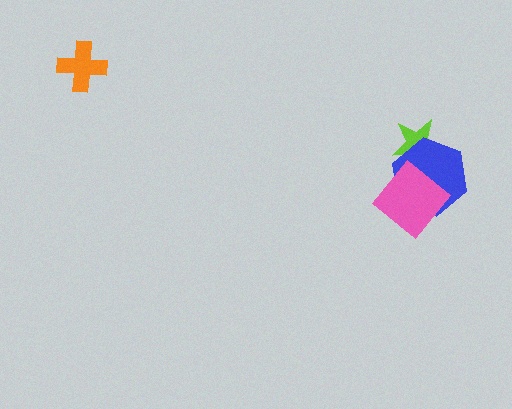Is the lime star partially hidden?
Yes, it is partially covered by another shape.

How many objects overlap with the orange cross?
0 objects overlap with the orange cross.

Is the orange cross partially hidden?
No, no other shape covers it.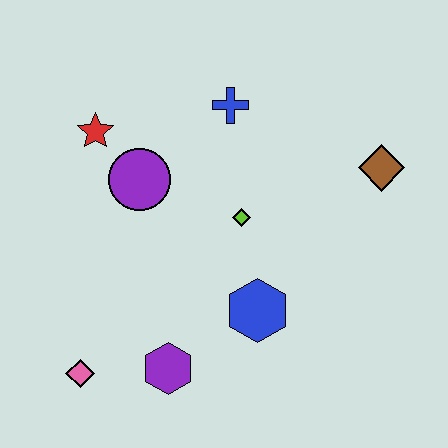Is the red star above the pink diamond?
Yes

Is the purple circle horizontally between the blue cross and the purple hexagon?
No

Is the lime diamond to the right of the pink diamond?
Yes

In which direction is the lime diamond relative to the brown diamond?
The lime diamond is to the left of the brown diamond.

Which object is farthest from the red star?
The brown diamond is farthest from the red star.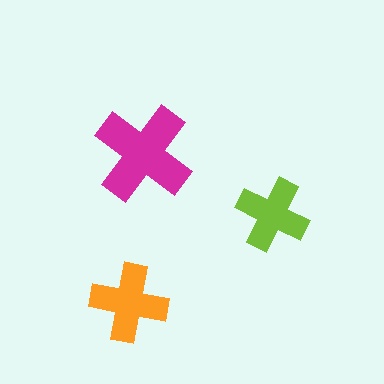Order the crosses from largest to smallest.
the magenta one, the orange one, the lime one.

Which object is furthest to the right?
The lime cross is rightmost.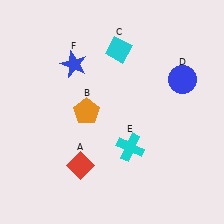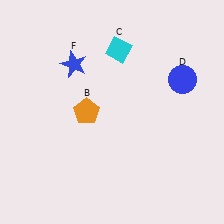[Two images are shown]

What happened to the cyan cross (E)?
The cyan cross (E) was removed in Image 2. It was in the bottom-right area of Image 1.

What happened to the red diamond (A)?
The red diamond (A) was removed in Image 2. It was in the bottom-left area of Image 1.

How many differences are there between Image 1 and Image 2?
There are 2 differences between the two images.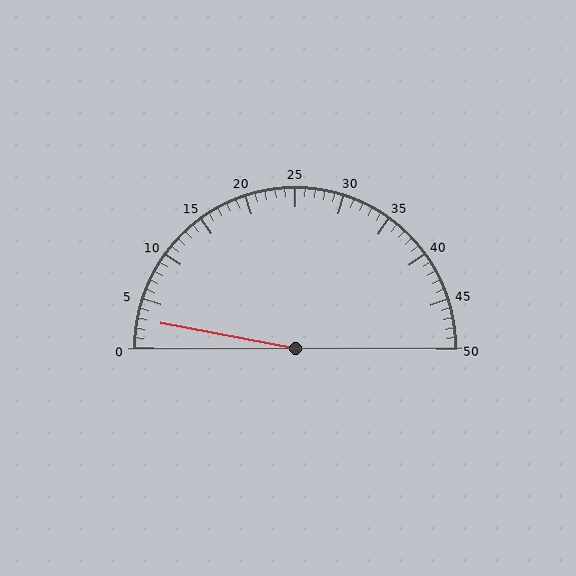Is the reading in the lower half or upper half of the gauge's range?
The reading is in the lower half of the range (0 to 50).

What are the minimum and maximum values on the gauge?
The gauge ranges from 0 to 50.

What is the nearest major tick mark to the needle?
The nearest major tick mark is 5.